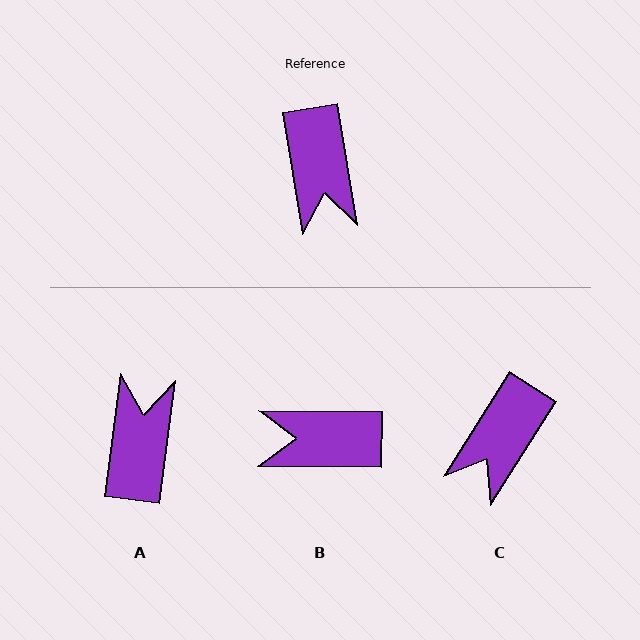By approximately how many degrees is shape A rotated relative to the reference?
Approximately 163 degrees counter-clockwise.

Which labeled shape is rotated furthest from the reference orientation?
A, about 163 degrees away.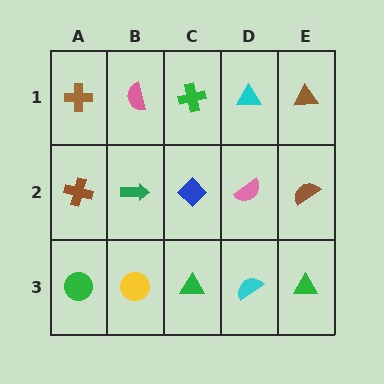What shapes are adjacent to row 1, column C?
A blue diamond (row 2, column C), a pink semicircle (row 1, column B), a cyan triangle (row 1, column D).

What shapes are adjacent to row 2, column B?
A pink semicircle (row 1, column B), a yellow circle (row 3, column B), a brown cross (row 2, column A), a blue diamond (row 2, column C).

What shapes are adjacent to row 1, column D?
A pink semicircle (row 2, column D), a green cross (row 1, column C), a brown triangle (row 1, column E).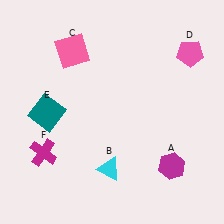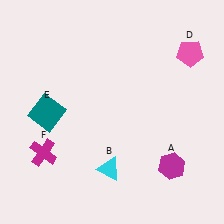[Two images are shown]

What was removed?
The pink square (C) was removed in Image 2.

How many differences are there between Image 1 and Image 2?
There is 1 difference between the two images.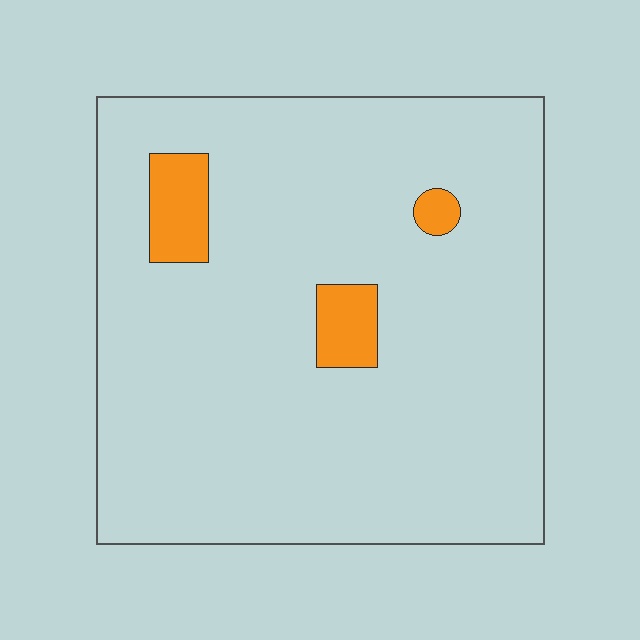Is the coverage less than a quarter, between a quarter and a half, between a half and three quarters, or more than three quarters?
Less than a quarter.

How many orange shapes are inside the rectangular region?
3.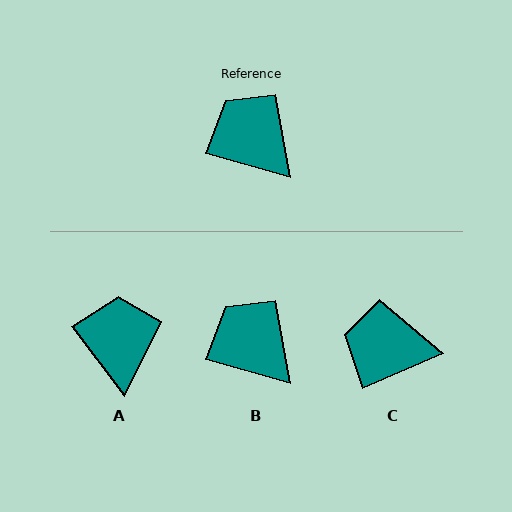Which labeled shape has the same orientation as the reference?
B.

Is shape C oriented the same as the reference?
No, it is off by about 39 degrees.